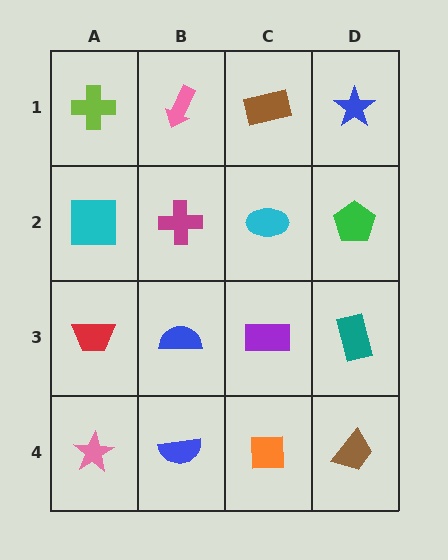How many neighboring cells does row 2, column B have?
4.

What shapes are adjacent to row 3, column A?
A cyan square (row 2, column A), a pink star (row 4, column A), a blue semicircle (row 3, column B).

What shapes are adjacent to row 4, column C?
A purple rectangle (row 3, column C), a blue semicircle (row 4, column B), a brown trapezoid (row 4, column D).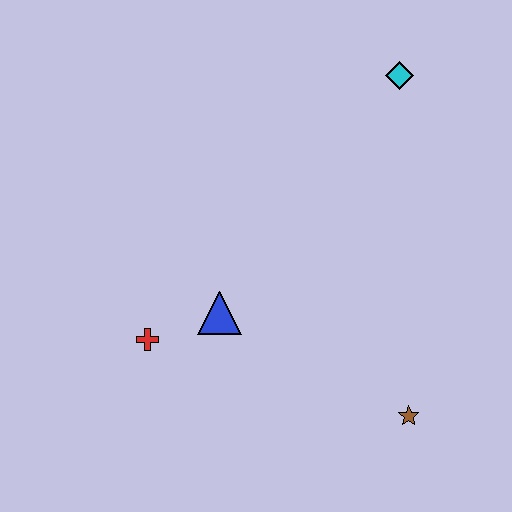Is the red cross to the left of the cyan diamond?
Yes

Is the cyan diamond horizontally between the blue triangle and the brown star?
Yes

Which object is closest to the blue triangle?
The red cross is closest to the blue triangle.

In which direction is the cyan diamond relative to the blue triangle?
The cyan diamond is above the blue triangle.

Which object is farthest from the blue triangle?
The cyan diamond is farthest from the blue triangle.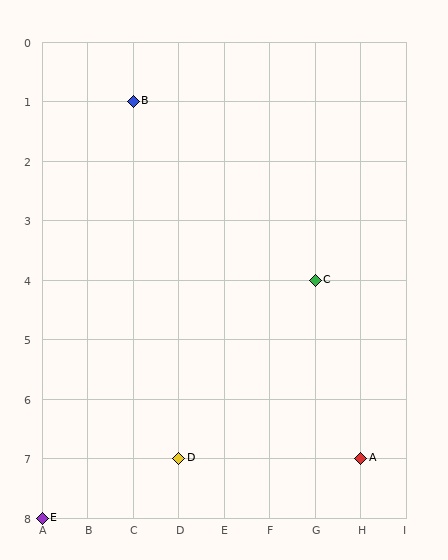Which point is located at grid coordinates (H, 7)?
Point A is at (H, 7).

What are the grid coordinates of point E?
Point E is at grid coordinates (A, 8).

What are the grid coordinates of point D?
Point D is at grid coordinates (D, 7).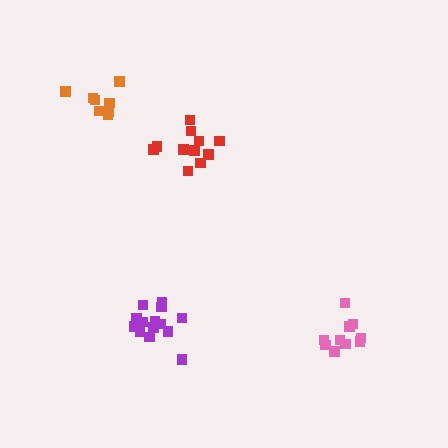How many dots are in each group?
Group 1: 11 dots, Group 2: 8 dots, Group 3: 10 dots, Group 4: 14 dots (43 total).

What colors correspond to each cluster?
The clusters are colored: red, orange, pink, purple.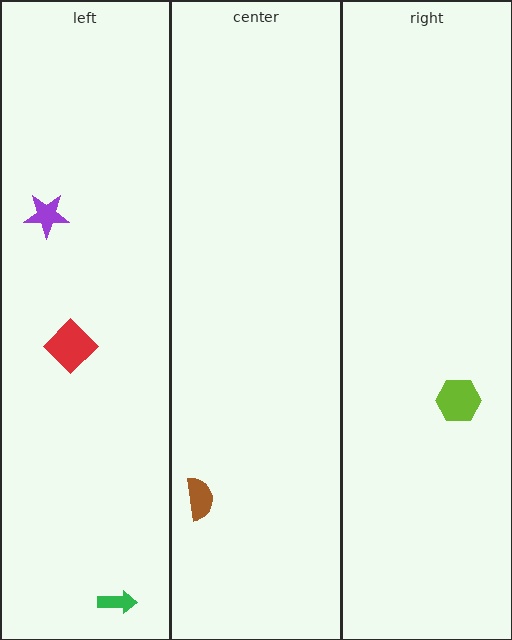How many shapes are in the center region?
1.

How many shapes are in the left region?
3.